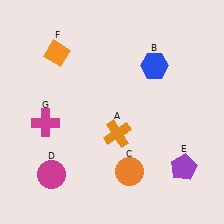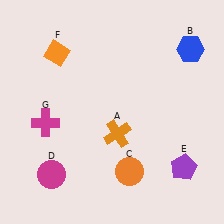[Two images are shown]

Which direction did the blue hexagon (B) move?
The blue hexagon (B) moved right.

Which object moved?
The blue hexagon (B) moved right.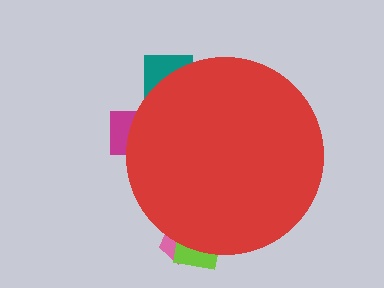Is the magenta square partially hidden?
Yes, the magenta square is partially hidden behind the red circle.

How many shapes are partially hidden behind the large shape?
4 shapes are partially hidden.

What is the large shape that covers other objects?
A red circle.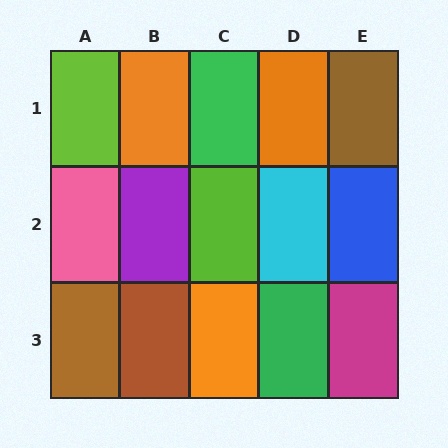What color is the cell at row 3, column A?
Brown.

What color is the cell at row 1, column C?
Green.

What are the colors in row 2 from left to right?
Pink, purple, lime, cyan, blue.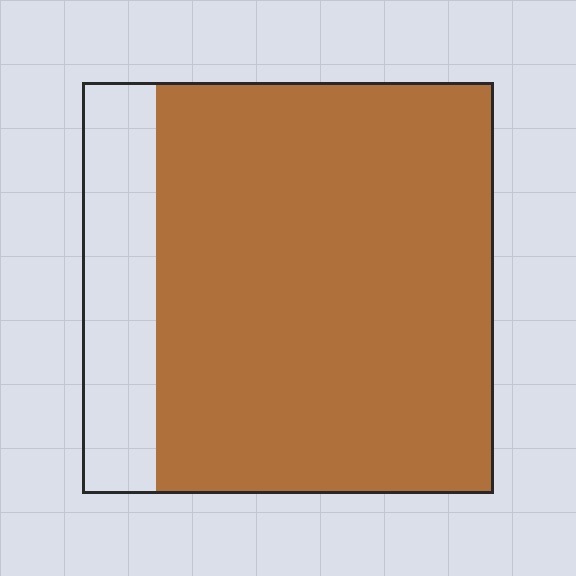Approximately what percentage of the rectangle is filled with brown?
Approximately 80%.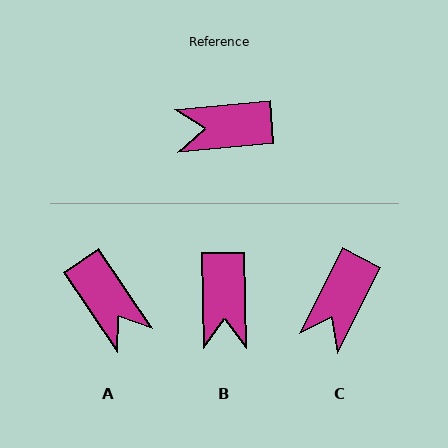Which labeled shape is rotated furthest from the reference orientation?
A, about 119 degrees away.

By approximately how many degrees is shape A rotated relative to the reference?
Approximately 119 degrees counter-clockwise.